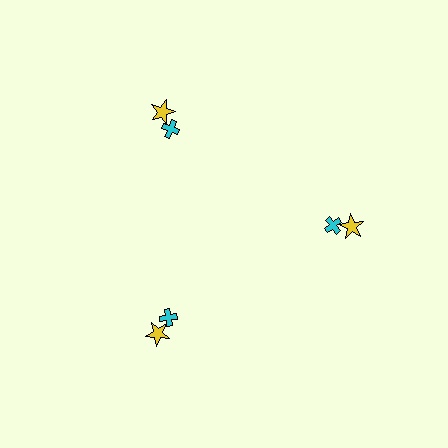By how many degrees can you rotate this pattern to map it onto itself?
The pattern maps onto itself every 120 degrees of rotation.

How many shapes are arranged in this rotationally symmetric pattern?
There are 6 shapes, arranged in 3 groups of 2.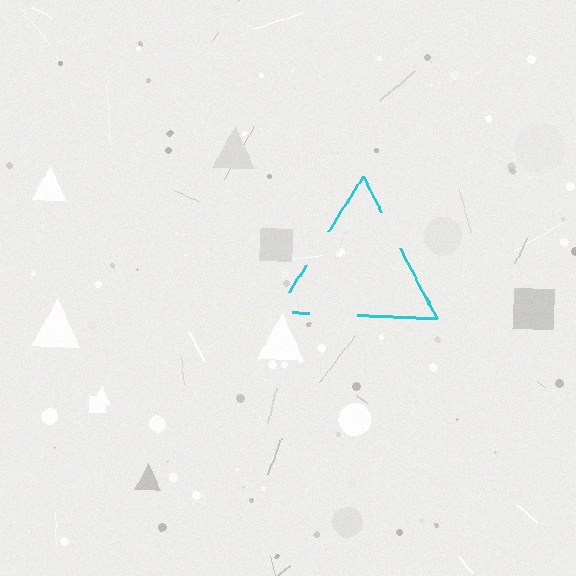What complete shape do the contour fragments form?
The contour fragments form a triangle.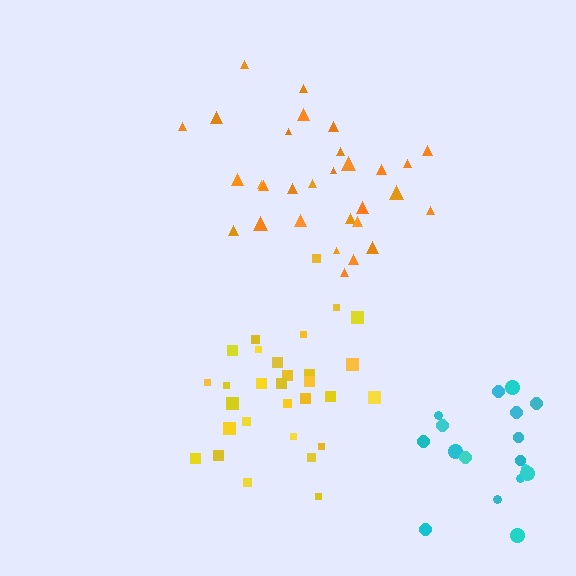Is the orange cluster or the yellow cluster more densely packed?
Yellow.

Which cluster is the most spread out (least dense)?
Orange.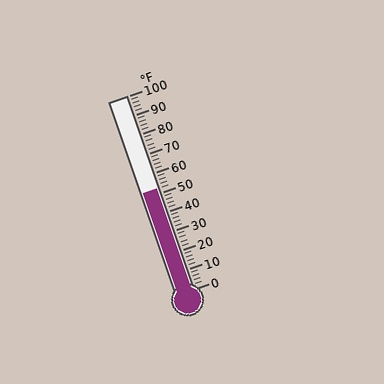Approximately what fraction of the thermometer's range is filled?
The thermometer is filled to approximately 50% of its range.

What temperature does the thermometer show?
The thermometer shows approximately 52°F.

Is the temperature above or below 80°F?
The temperature is below 80°F.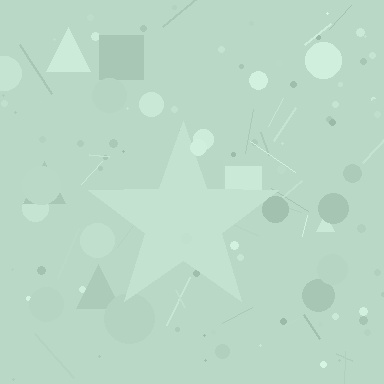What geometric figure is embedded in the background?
A star is embedded in the background.